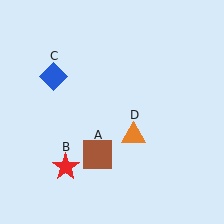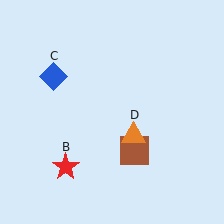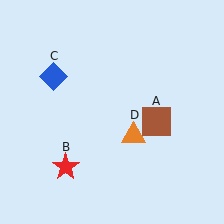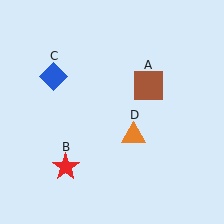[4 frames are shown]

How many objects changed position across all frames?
1 object changed position: brown square (object A).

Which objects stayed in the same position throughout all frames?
Red star (object B) and blue diamond (object C) and orange triangle (object D) remained stationary.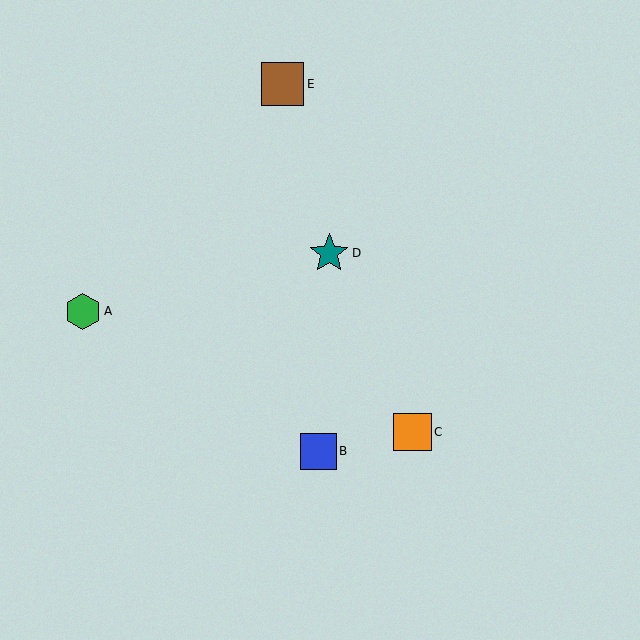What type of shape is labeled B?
Shape B is a blue square.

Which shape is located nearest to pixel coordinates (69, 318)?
The green hexagon (labeled A) at (83, 311) is nearest to that location.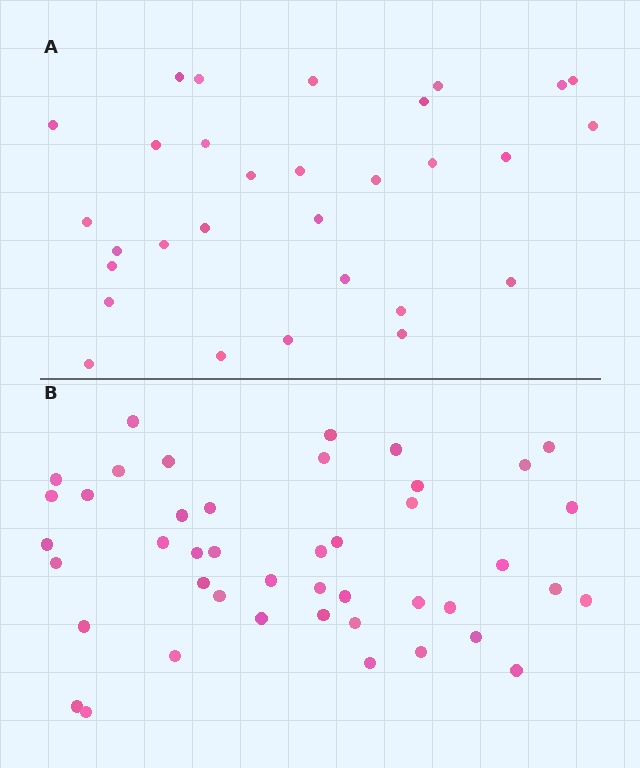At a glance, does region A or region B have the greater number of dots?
Region B (the bottom region) has more dots.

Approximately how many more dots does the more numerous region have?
Region B has approximately 15 more dots than region A.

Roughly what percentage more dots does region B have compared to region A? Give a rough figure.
About 45% more.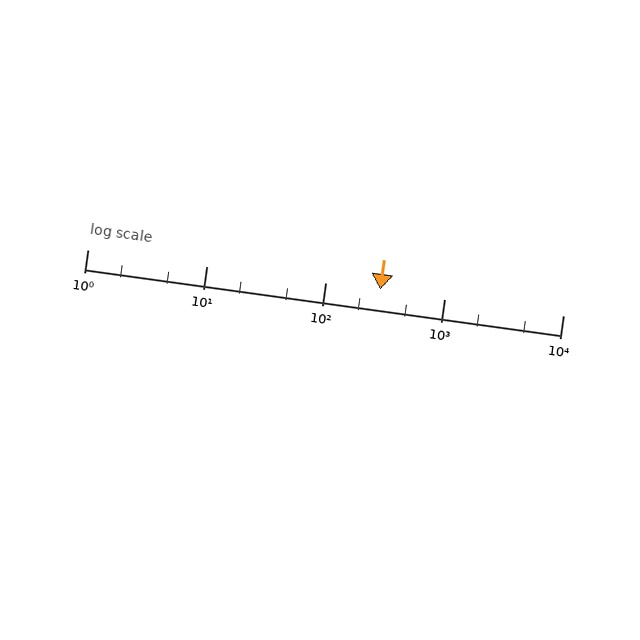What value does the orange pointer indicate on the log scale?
The pointer indicates approximately 290.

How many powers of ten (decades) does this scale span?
The scale spans 4 decades, from 1 to 10000.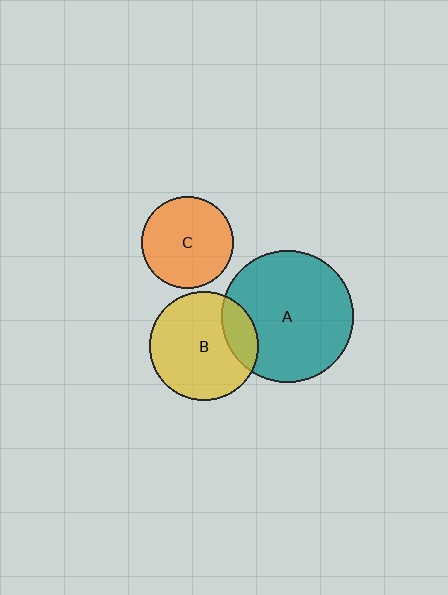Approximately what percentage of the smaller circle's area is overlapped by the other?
Approximately 20%.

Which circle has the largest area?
Circle A (teal).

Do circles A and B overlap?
Yes.